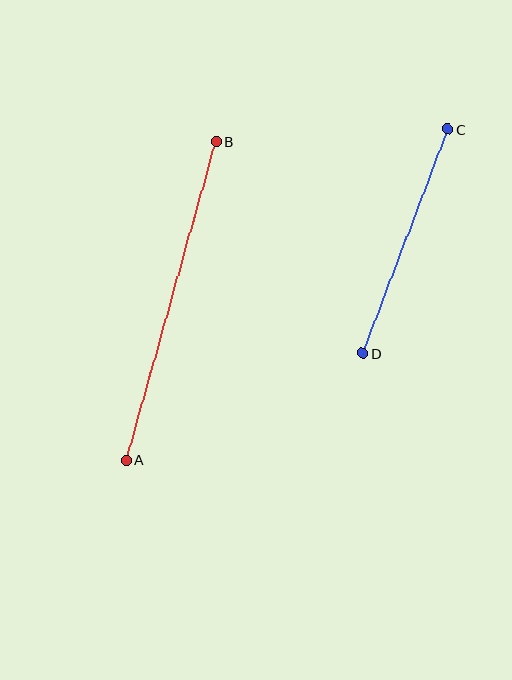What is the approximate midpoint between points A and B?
The midpoint is at approximately (171, 301) pixels.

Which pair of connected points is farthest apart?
Points A and B are farthest apart.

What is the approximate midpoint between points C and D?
The midpoint is at approximately (405, 241) pixels.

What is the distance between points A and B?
The distance is approximately 330 pixels.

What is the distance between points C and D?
The distance is approximately 240 pixels.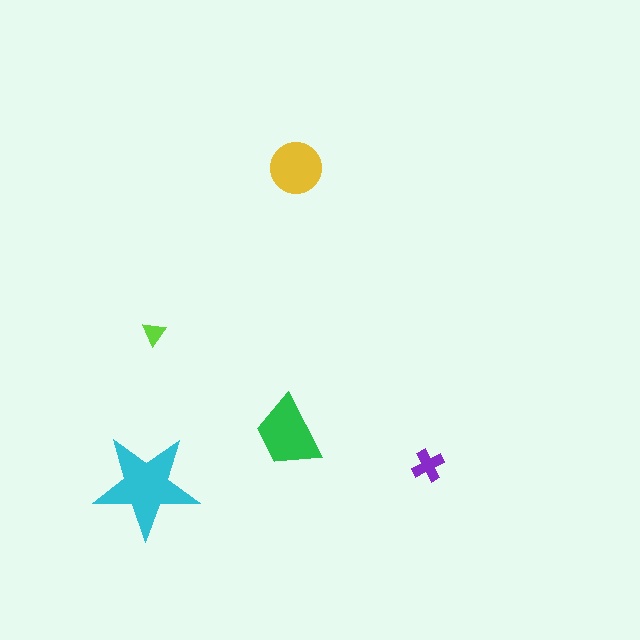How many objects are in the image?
There are 5 objects in the image.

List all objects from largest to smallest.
The cyan star, the green trapezoid, the yellow circle, the purple cross, the lime triangle.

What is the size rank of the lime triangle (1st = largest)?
5th.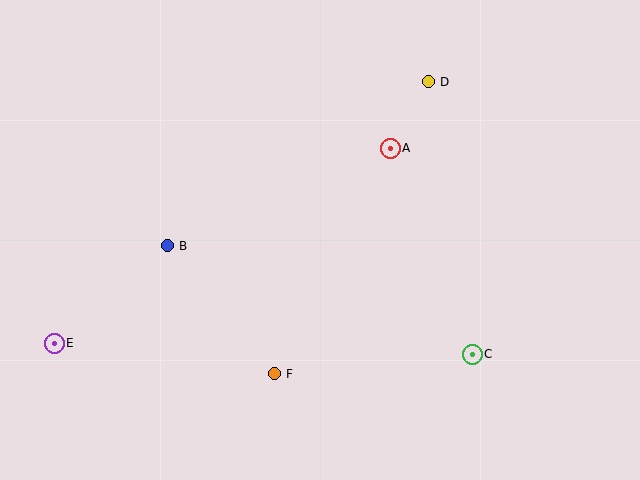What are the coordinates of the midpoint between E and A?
The midpoint between E and A is at (222, 246).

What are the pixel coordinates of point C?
Point C is at (472, 354).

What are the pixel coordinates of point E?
Point E is at (54, 343).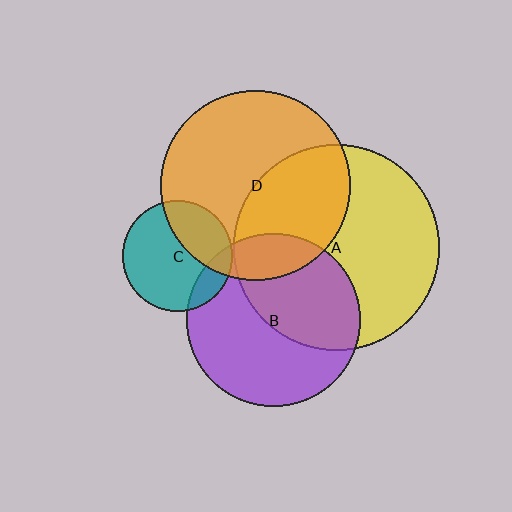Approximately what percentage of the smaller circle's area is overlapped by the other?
Approximately 15%.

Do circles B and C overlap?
Yes.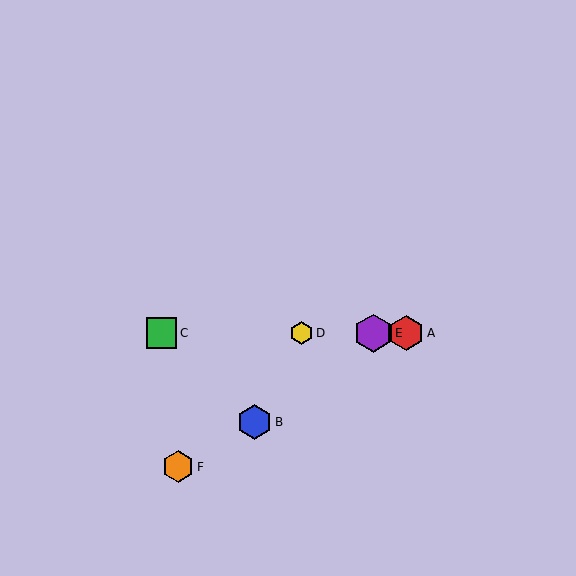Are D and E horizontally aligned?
Yes, both are at y≈333.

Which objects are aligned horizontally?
Objects A, C, D, E are aligned horizontally.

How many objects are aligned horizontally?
4 objects (A, C, D, E) are aligned horizontally.